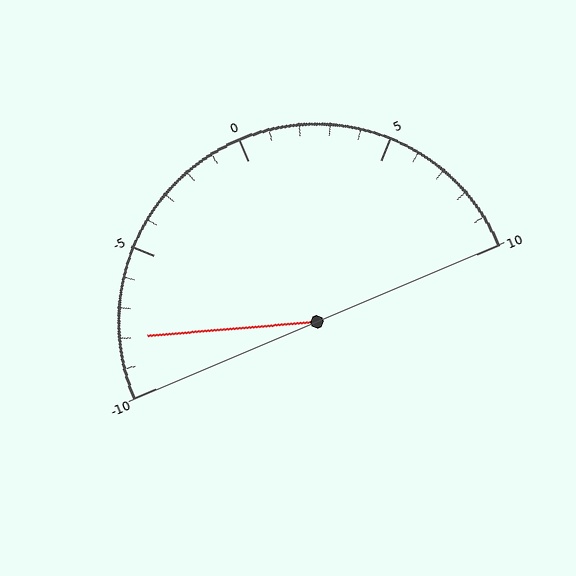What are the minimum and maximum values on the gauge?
The gauge ranges from -10 to 10.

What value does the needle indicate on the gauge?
The needle indicates approximately -8.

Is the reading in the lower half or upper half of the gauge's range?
The reading is in the lower half of the range (-10 to 10).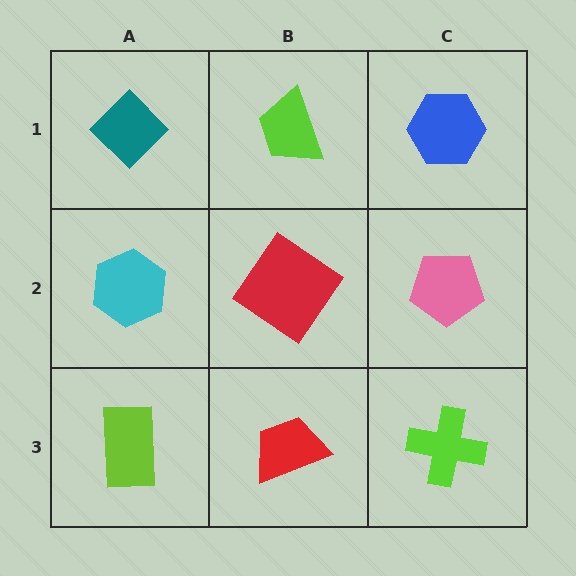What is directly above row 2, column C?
A blue hexagon.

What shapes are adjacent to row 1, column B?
A red diamond (row 2, column B), a teal diamond (row 1, column A), a blue hexagon (row 1, column C).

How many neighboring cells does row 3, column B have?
3.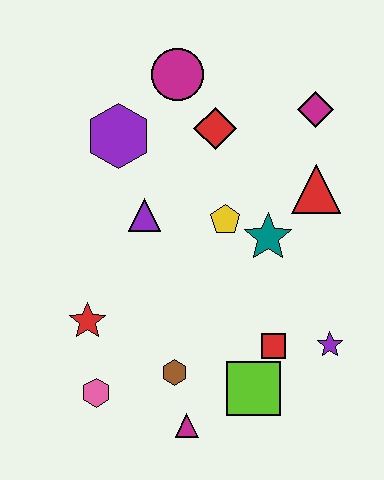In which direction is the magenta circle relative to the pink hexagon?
The magenta circle is above the pink hexagon.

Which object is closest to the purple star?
The red square is closest to the purple star.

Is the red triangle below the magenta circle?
Yes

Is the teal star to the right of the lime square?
Yes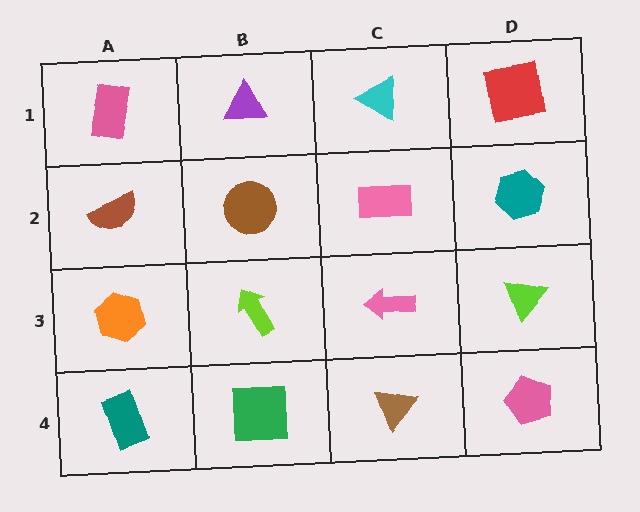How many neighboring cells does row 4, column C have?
3.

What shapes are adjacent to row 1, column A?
A brown semicircle (row 2, column A), a purple triangle (row 1, column B).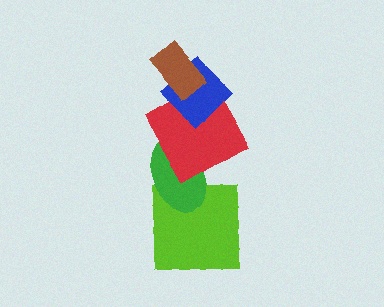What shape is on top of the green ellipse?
The red square is on top of the green ellipse.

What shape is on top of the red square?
The blue diamond is on top of the red square.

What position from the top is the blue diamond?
The blue diamond is 2nd from the top.